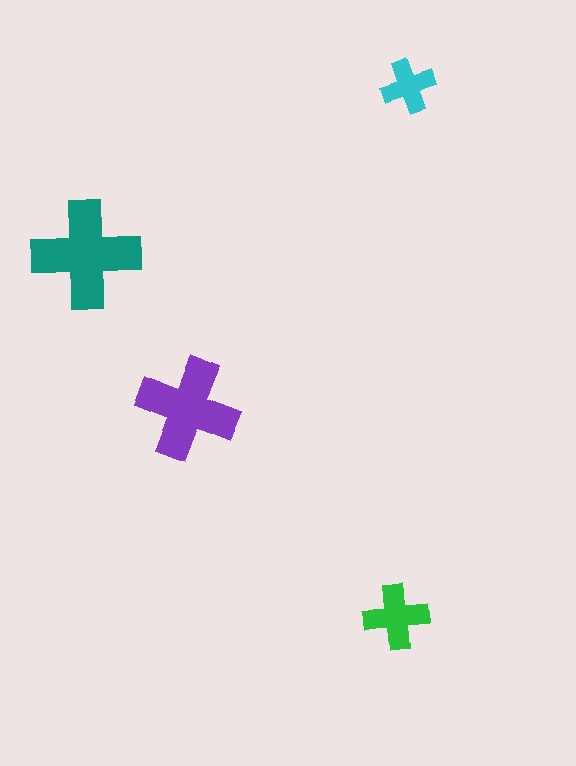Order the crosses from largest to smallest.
the teal one, the purple one, the green one, the cyan one.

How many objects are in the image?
There are 4 objects in the image.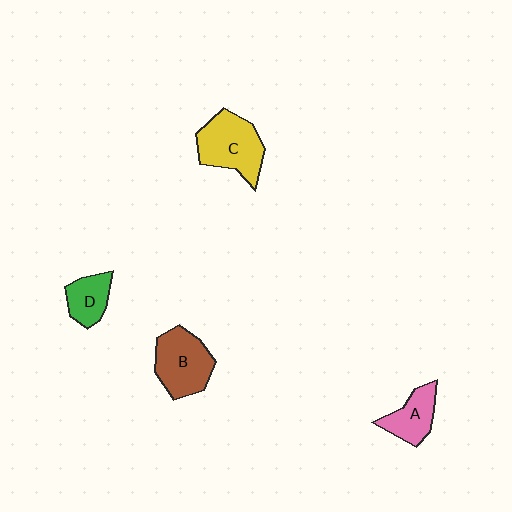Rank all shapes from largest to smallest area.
From largest to smallest: C (yellow), B (brown), A (pink), D (green).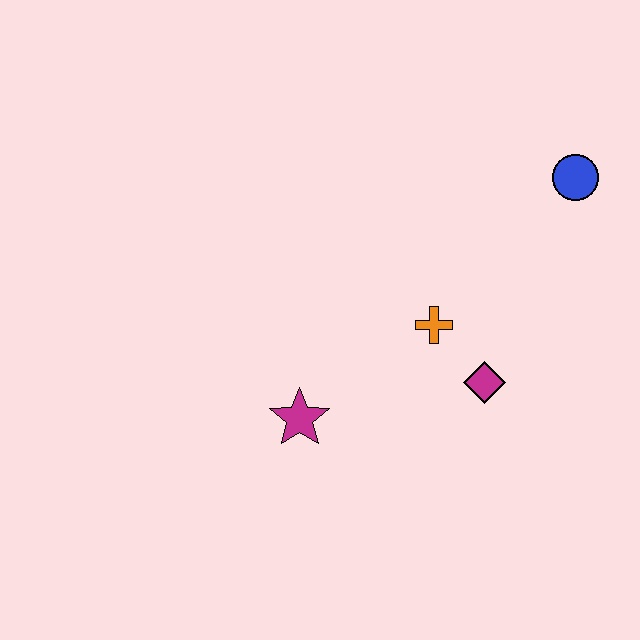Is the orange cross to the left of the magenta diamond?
Yes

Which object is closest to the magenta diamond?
The orange cross is closest to the magenta diamond.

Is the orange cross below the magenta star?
No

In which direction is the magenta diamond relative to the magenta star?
The magenta diamond is to the right of the magenta star.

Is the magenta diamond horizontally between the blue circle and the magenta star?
Yes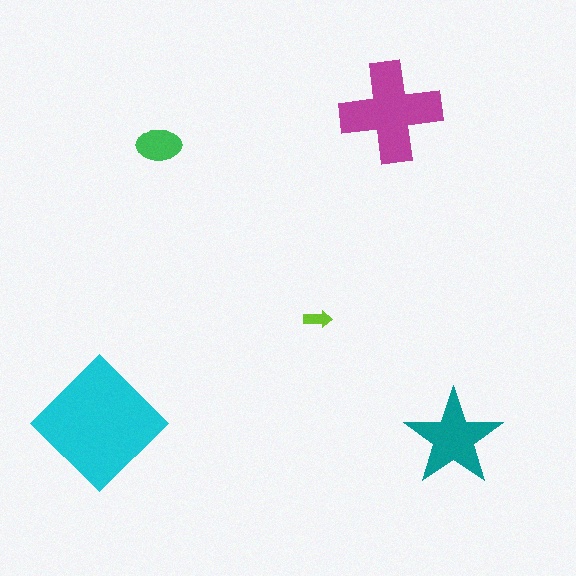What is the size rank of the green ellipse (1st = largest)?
4th.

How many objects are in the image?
There are 5 objects in the image.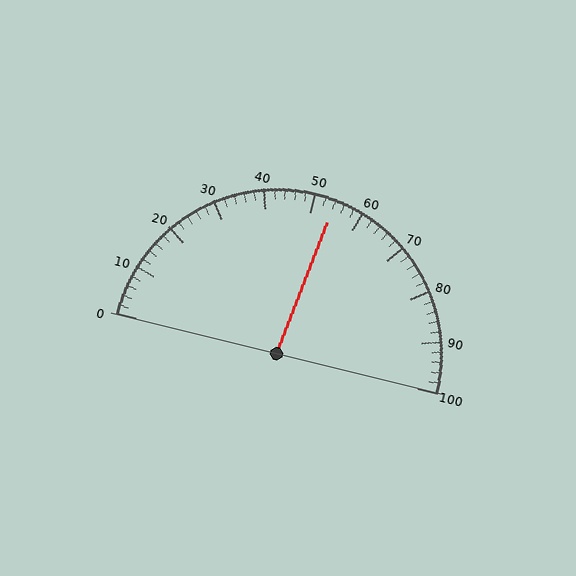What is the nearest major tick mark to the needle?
The nearest major tick mark is 50.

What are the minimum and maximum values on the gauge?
The gauge ranges from 0 to 100.